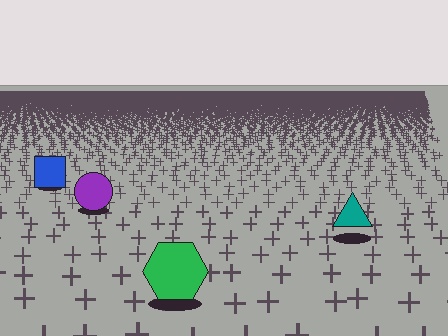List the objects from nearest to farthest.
From nearest to farthest: the green hexagon, the teal triangle, the purple circle, the blue square.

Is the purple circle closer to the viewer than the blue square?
Yes. The purple circle is closer — you can tell from the texture gradient: the ground texture is coarser near it.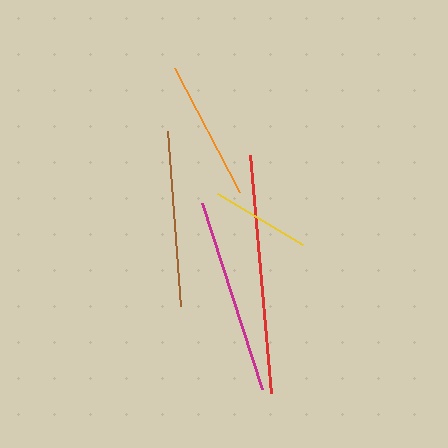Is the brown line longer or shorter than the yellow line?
The brown line is longer than the yellow line.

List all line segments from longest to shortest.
From longest to shortest: red, magenta, brown, orange, yellow.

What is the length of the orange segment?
The orange segment is approximately 140 pixels long.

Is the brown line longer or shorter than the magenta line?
The magenta line is longer than the brown line.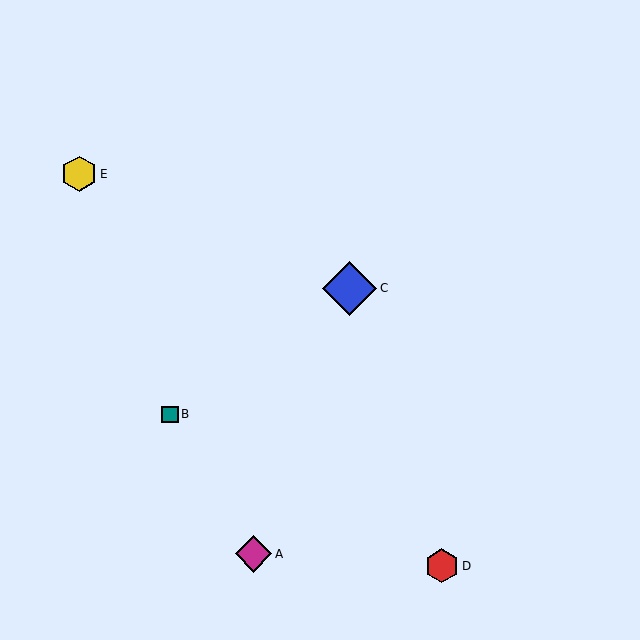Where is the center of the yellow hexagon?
The center of the yellow hexagon is at (79, 174).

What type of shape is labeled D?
Shape D is a red hexagon.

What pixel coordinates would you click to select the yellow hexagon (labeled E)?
Click at (79, 174) to select the yellow hexagon E.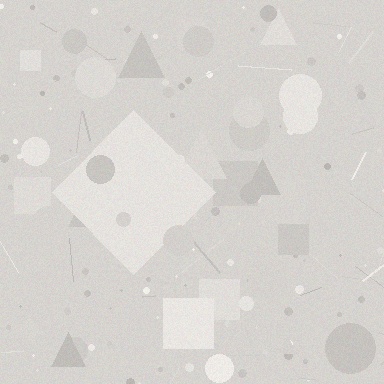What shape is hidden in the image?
A diamond is hidden in the image.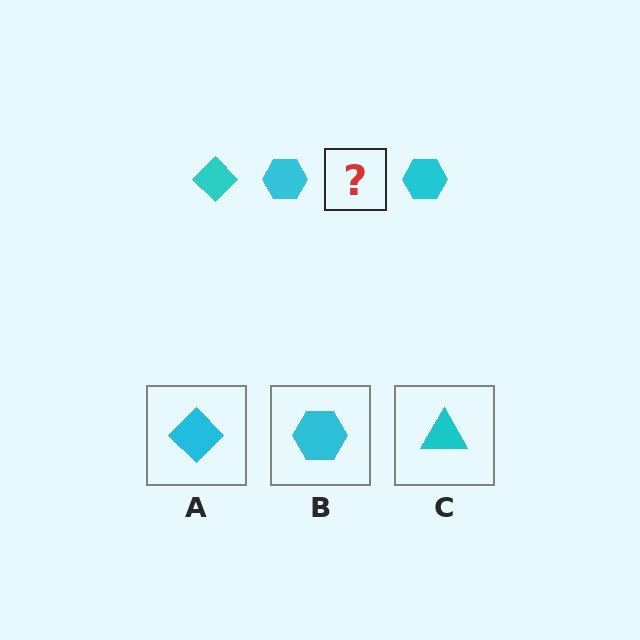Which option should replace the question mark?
Option A.